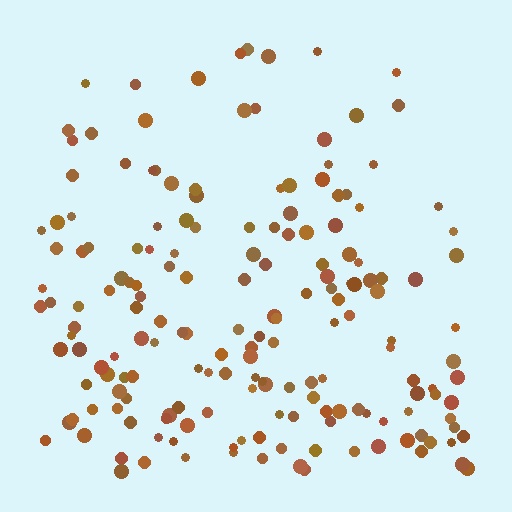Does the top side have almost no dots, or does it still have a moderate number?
Still a moderate number, just noticeably fewer than the bottom.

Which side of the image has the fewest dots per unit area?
The top.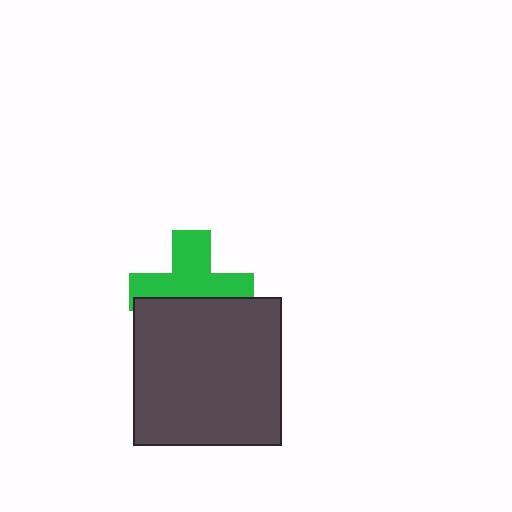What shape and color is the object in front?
The object in front is a dark gray square.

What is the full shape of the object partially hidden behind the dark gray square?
The partially hidden object is a green cross.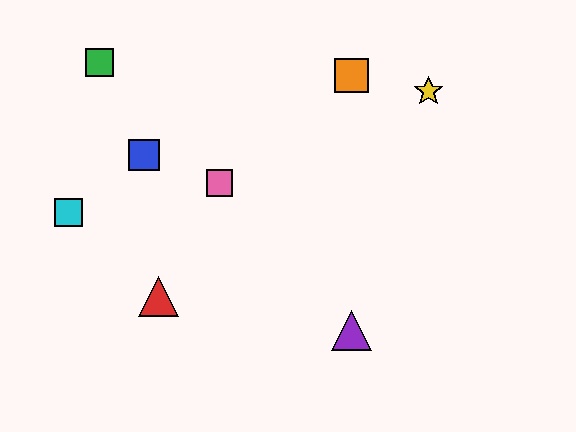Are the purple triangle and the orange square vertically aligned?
Yes, both are at x≈352.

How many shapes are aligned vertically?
2 shapes (the purple triangle, the orange square) are aligned vertically.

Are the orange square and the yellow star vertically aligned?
No, the orange square is at x≈352 and the yellow star is at x≈428.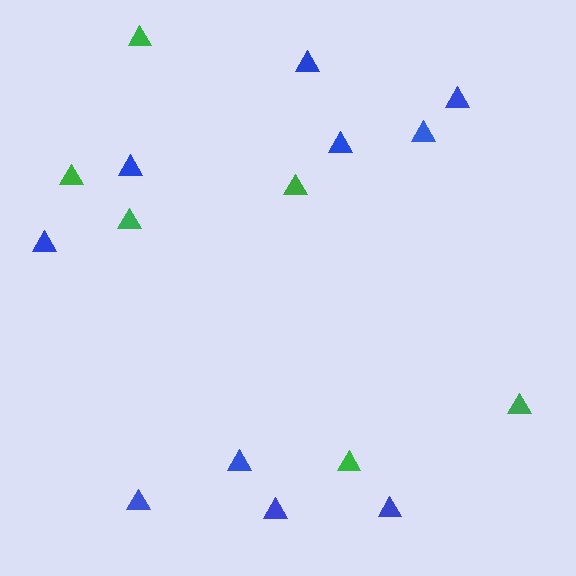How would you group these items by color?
There are 2 groups: one group of blue triangles (10) and one group of green triangles (6).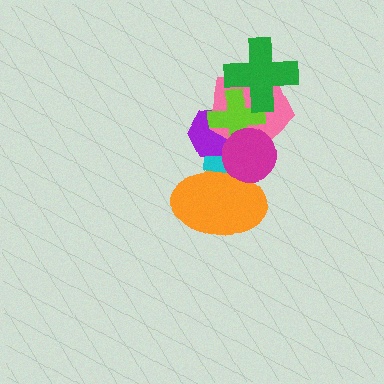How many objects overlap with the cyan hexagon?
5 objects overlap with the cyan hexagon.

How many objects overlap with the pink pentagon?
5 objects overlap with the pink pentagon.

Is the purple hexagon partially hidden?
Yes, it is partially covered by another shape.